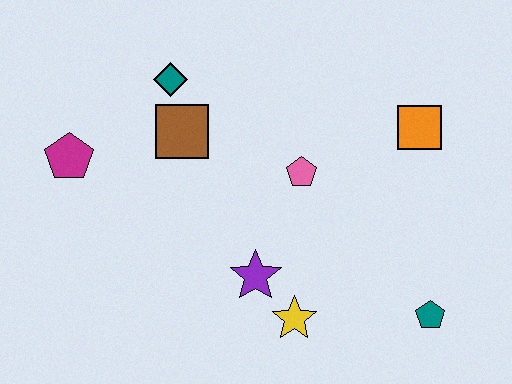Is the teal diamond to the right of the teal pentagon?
No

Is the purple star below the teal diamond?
Yes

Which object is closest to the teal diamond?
The brown square is closest to the teal diamond.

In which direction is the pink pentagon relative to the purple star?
The pink pentagon is above the purple star.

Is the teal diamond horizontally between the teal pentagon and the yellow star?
No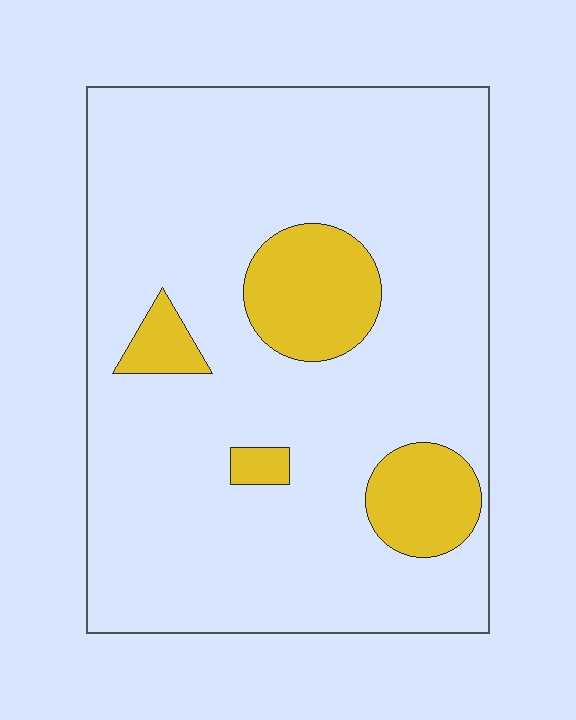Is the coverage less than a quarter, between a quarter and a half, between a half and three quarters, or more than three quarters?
Less than a quarter.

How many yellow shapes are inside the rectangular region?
4.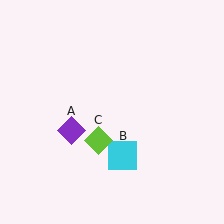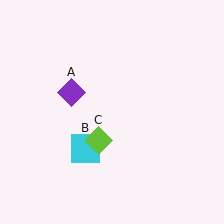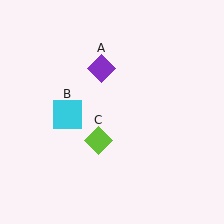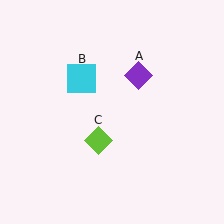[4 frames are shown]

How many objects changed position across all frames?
2 objects changed position: purple diamond (object A), cyan square (object B).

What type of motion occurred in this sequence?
The purple diamond (object A), cyan square (object B) rotated clockwise around the center of the scene.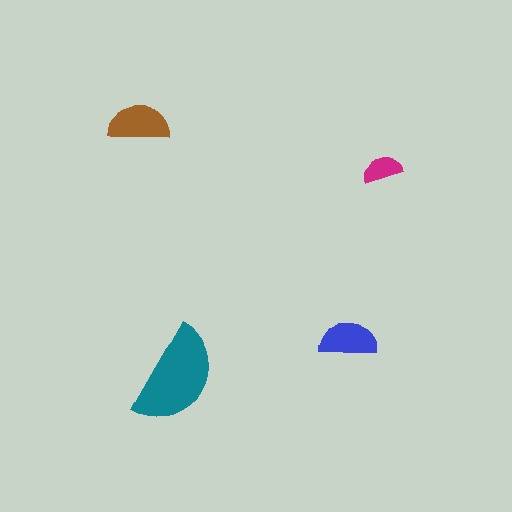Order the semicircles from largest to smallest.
the teal one, the brown one, the blue one, the magenta one.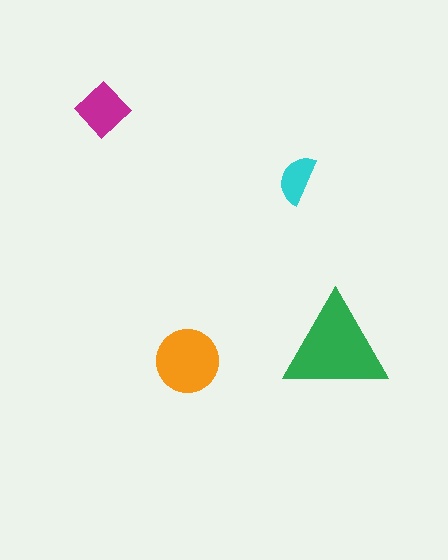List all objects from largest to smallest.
The green triangle, the orange circle, the magenta diamond, the cyan semicircle.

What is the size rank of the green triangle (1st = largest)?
1st.